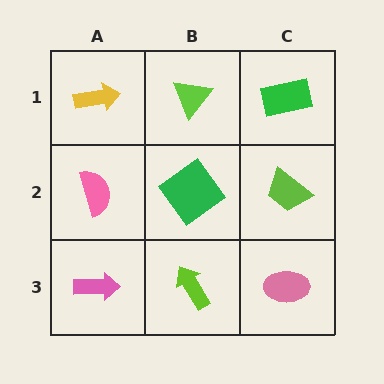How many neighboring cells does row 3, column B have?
3.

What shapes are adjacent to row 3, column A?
A pink semicircle (row 2, column A), a lime arrow (row 3, column B).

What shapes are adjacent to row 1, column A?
A pink semicircle (row 2, column A), a lime triangle (row 1, column B).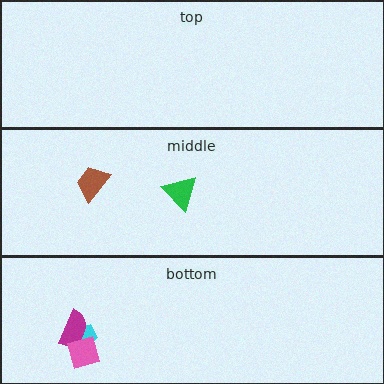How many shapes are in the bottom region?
3.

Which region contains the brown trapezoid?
The middle region.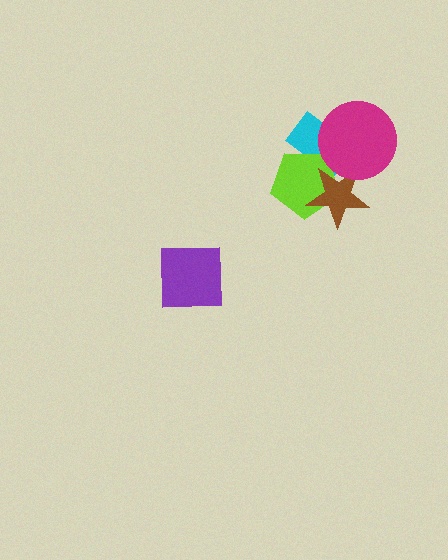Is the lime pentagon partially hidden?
Yes, it is partially covered by another shape.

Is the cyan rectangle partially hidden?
Yes, it is partially covered by another shape.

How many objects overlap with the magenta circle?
2 objects overlap with the magenta circle.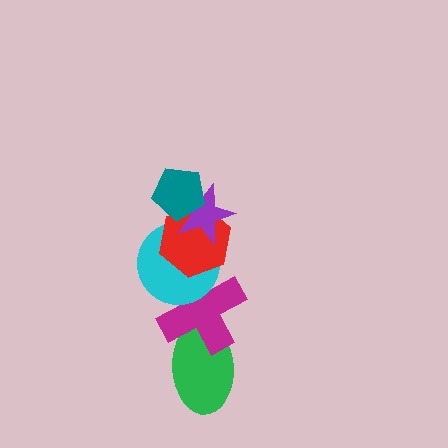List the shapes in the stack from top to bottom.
From top to bottom: the teal pentagon, the purple star, the red hexagon, the cyan circle, the magenta cross, the green ellipse.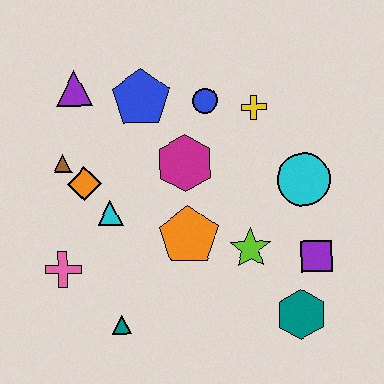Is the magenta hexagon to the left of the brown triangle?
No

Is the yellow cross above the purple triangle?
No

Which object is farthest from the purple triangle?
The teal hexagon is farthest from the purple triangle.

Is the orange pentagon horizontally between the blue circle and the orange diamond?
Yes